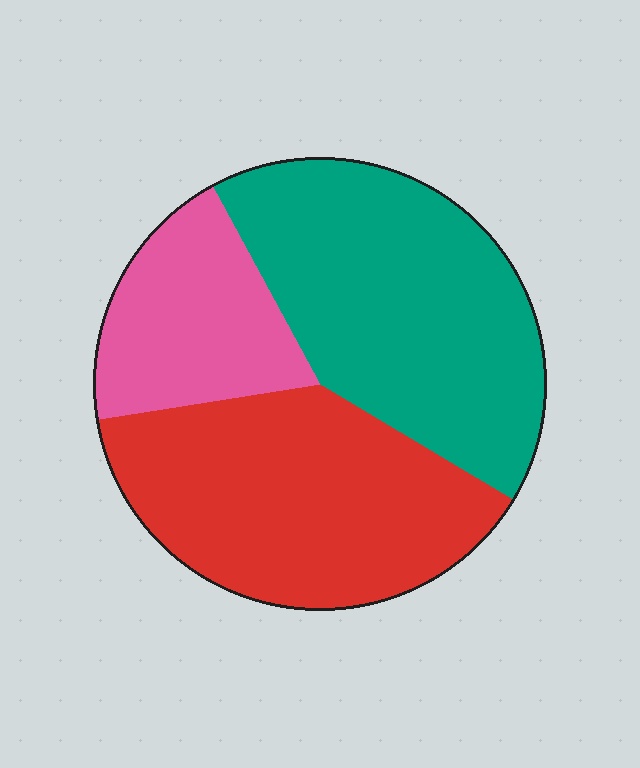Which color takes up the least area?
Pink, at roughly 20%.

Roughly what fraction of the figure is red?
Red covers roughly 40% of the figure.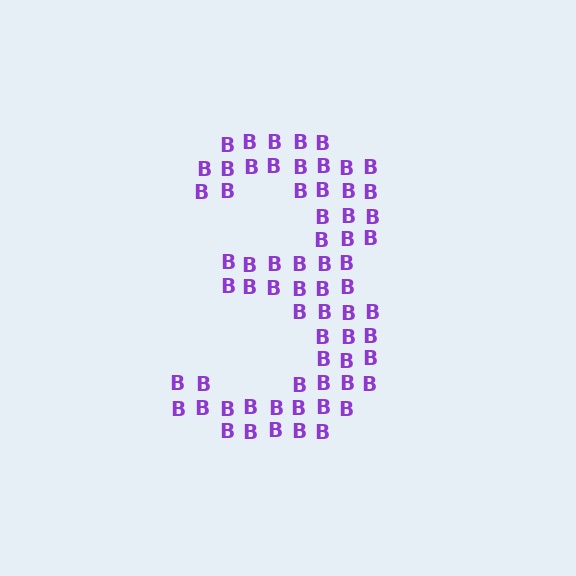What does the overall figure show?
The overall figure shows the digit 3.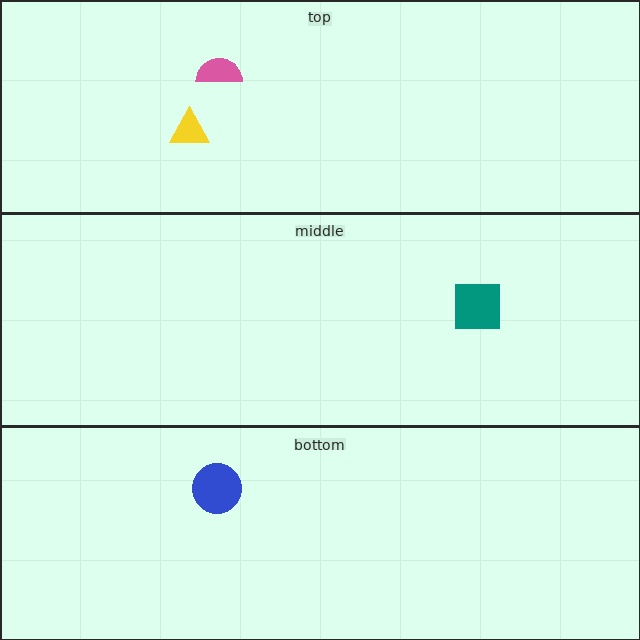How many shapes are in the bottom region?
1.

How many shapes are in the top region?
2.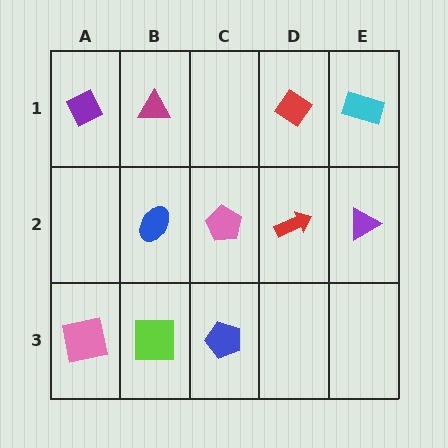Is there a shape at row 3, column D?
No, that cell is empty.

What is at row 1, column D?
A red diamond.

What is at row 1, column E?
A cyan rectangle.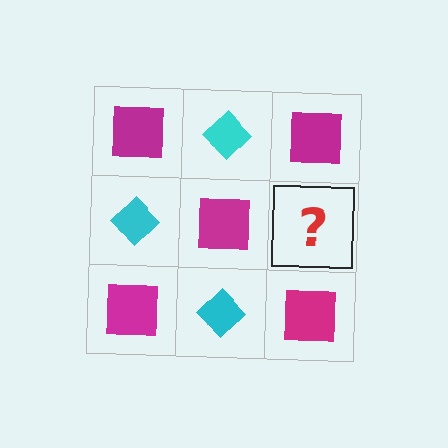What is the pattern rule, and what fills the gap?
The rule is that it alternates magenta square and cyan diamond in a checkerboard pattern. The gap should be filled with a cyan diamond.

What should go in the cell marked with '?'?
The missing cell should contain a cyan diamond.